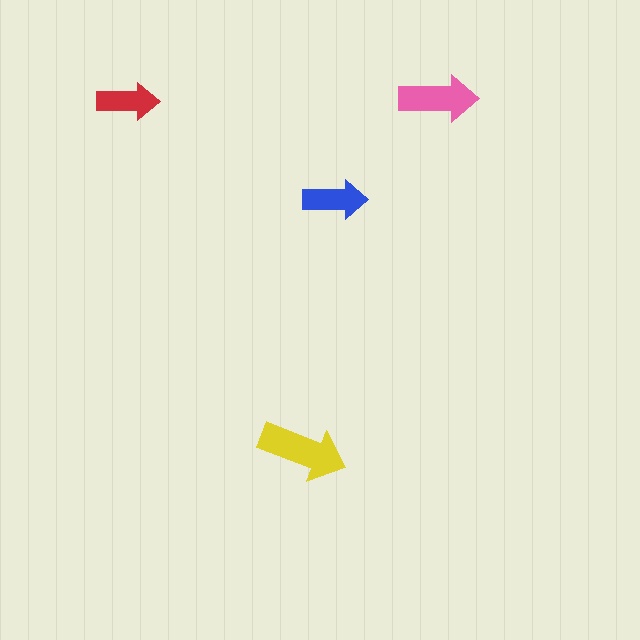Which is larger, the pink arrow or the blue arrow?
The pink one.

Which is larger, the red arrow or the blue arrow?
The blue one.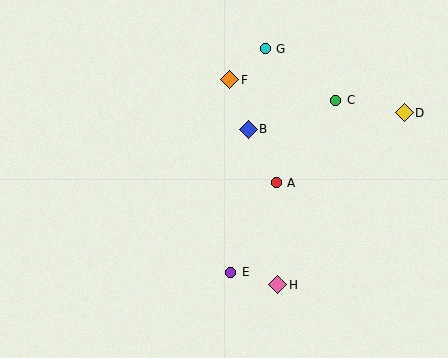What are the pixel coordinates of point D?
Point D is at (404, 113).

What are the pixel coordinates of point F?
Point F is at (230, 80).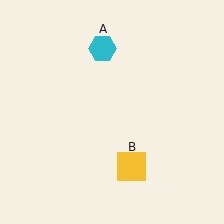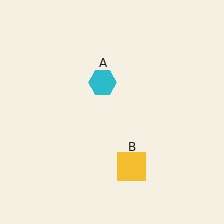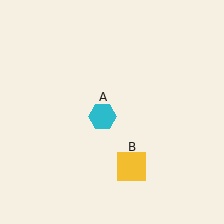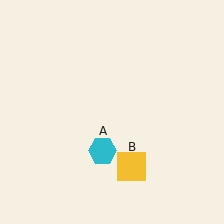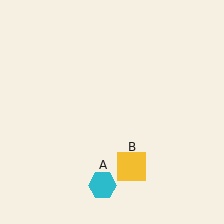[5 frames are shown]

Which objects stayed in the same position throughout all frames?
Yellow square (object B) remained stationary.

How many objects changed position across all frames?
1 object changed position: cyan hexagon (object A).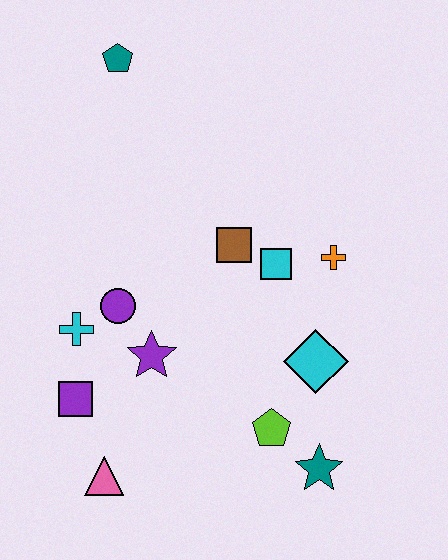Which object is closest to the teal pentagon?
The brown square is closest to the teal pentagon.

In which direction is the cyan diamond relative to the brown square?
The cyan diamond is below the brown square.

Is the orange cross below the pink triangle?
No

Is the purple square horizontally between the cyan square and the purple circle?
No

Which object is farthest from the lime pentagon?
The teal pentagon is farthest from the lime pentagon.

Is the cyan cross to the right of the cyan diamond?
No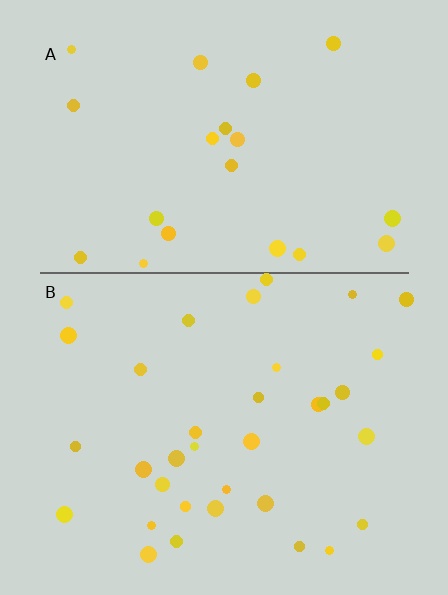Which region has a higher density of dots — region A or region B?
B (the bottom).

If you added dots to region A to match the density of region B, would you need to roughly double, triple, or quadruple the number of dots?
Approximately double.